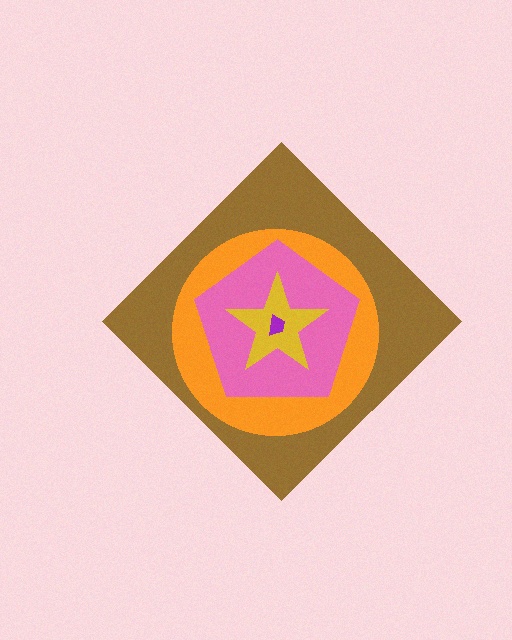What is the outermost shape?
The brown diamond.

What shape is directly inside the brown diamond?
The orange circle.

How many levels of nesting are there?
5.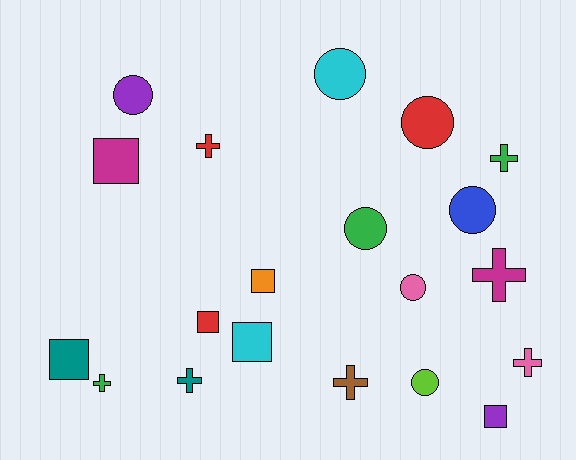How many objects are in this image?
There are 20 objects.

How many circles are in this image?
There are 7 circles.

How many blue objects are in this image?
There is 1 blue object.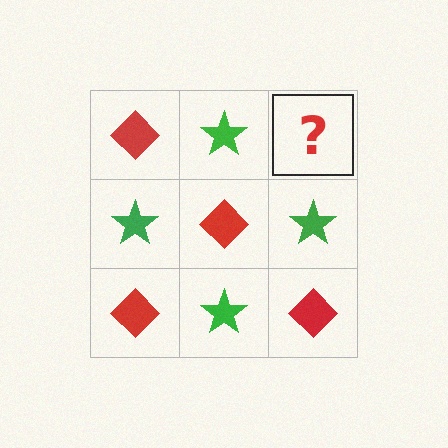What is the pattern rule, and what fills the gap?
The rule is that it alternates red diamond and green star in a checkerboard pattern. The gap should be filled with a red diamond.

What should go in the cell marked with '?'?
The missing cell should contain a red diamond.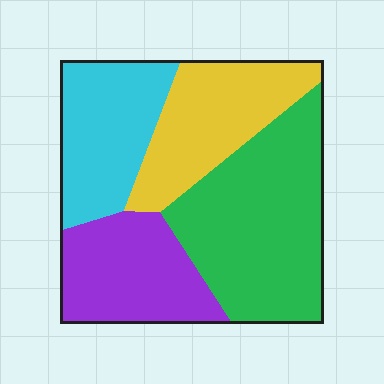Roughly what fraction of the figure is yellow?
Yellow takes up about one fifth (1/5) of the figure.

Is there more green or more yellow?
Green.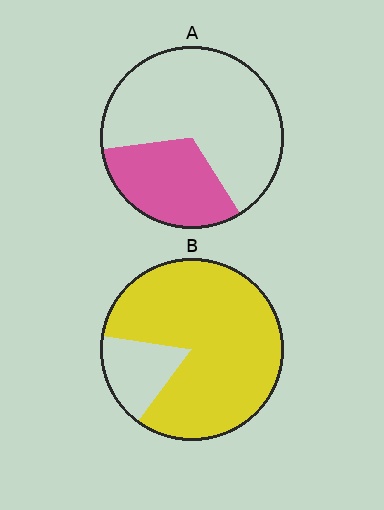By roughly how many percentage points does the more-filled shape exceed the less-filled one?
By roughly 50 percentage points (B over A).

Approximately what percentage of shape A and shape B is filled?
A is approximately 30% and B is approximately 85%.